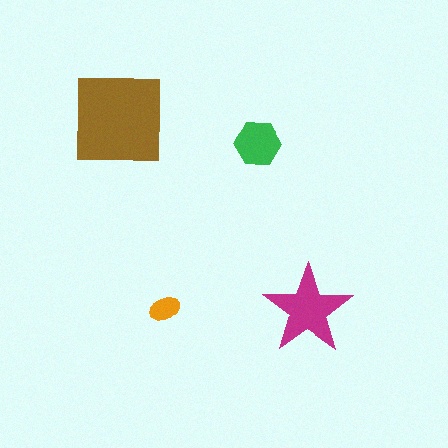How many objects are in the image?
There are 4 objects in the image.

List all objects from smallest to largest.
The orange ellipse, the green hexagon, the magenta star, the brown square.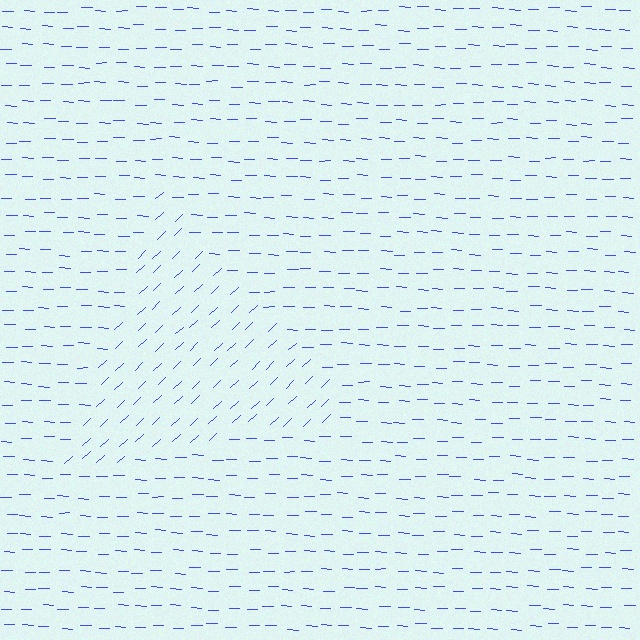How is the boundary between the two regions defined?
The boundary is defined purely by a change in line orientation (approximately 45 degrees difference). All lines are the same color and thickness.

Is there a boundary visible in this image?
Yes, there is a texture boundary formed by a change in line orientation.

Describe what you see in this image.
The image is filled with small blue line segments. A triangle region in the image has lines oriented differently from the surrounding lines, creating a visible texture boundary.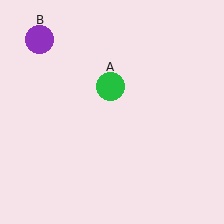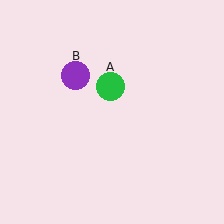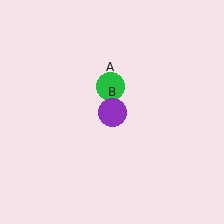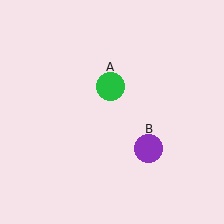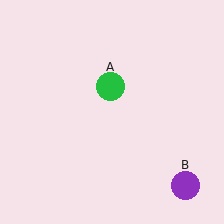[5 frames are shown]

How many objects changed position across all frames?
1 object changed position: purple circle (object B).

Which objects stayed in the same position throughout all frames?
Green circle (object A) remained stationary.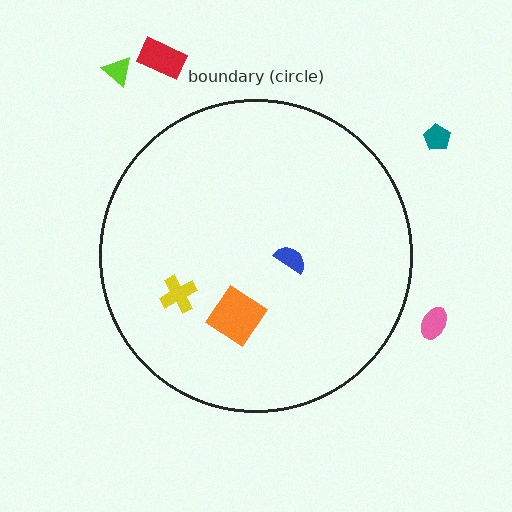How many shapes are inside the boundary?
3 inside, 4 outside.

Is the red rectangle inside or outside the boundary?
Outside.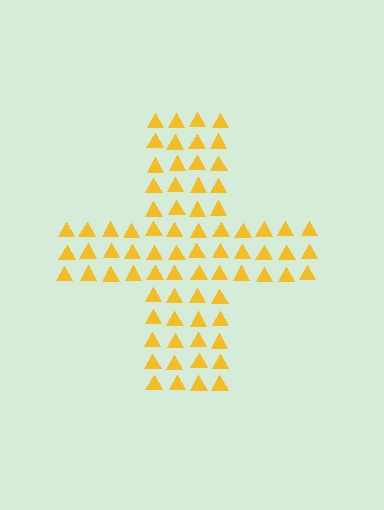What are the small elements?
The small elements are triangles.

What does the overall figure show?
The overall figure shows a cross.